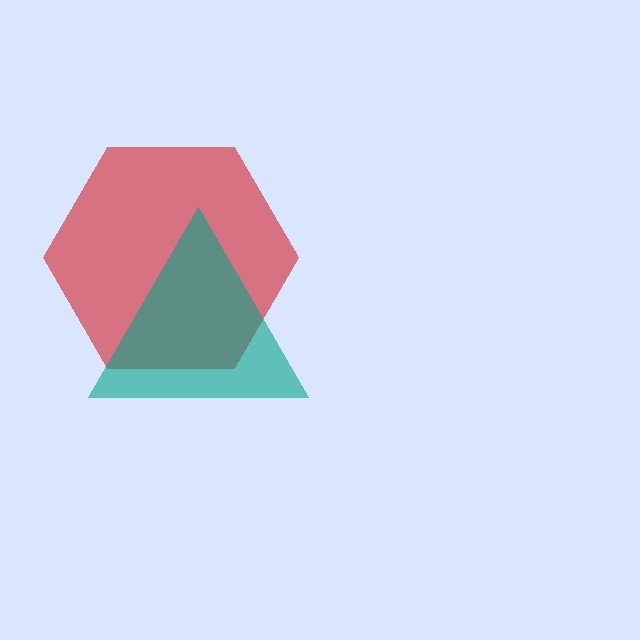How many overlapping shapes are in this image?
There are 2 overlapping shapes in the image.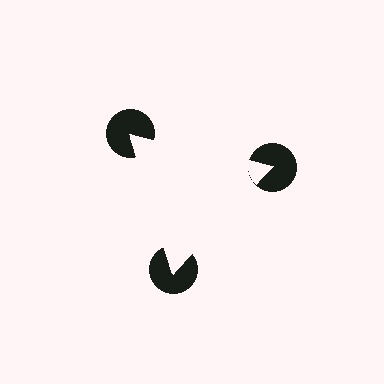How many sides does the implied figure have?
3 sides.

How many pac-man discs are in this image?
There are 3 — one at each vertex of the illusory triangle.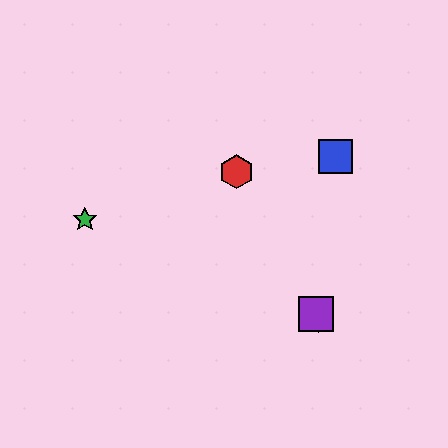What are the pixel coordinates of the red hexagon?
The red hexagon is at (237, 172).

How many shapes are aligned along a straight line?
3 shapes (the red hexagon, the yellow hexagon, the purple square) are aligned along a straight line.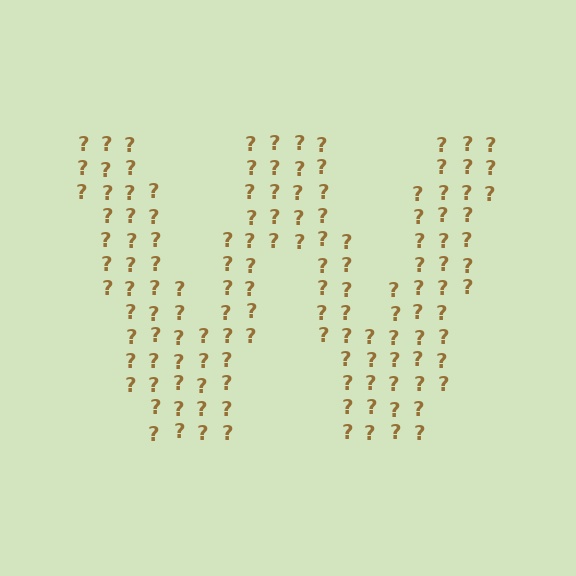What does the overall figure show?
The overall figure shows the letter W.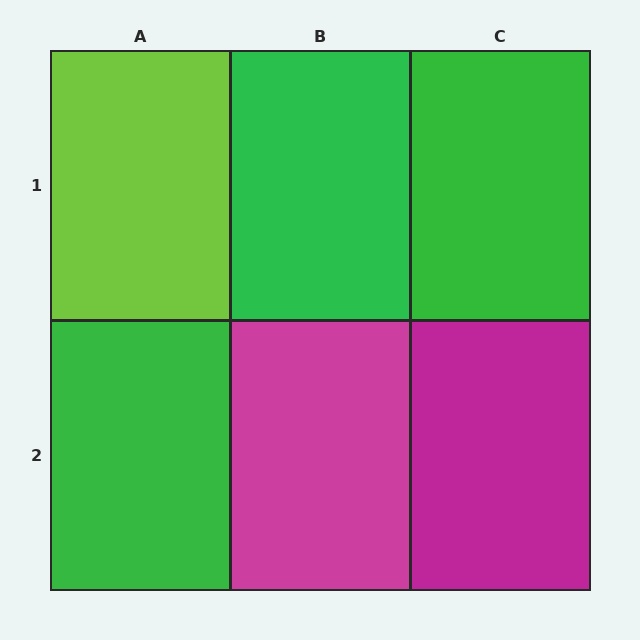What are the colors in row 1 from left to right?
Lime, green, green.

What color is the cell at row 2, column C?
Magenta.